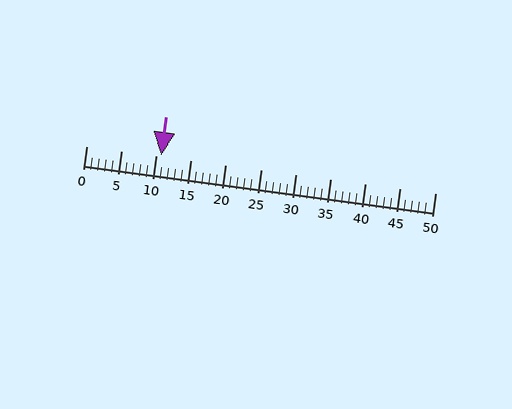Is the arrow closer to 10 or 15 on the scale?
The arrow is closer to 10.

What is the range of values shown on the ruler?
The ruler shows values from 0 to 50.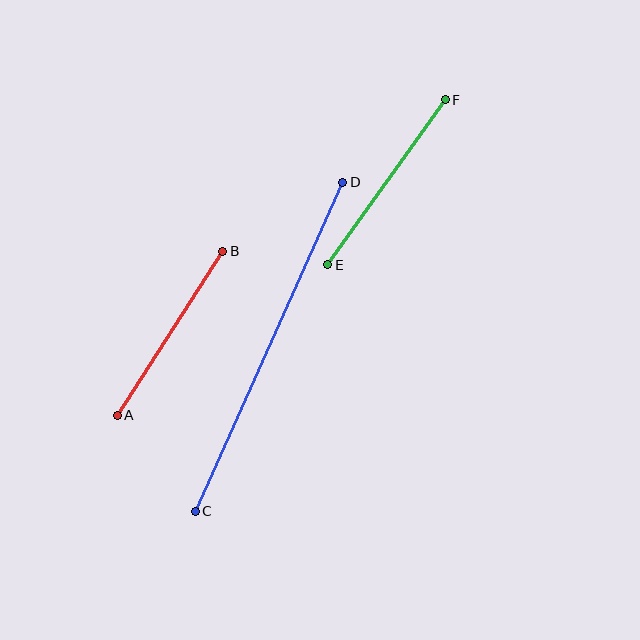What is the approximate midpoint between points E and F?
The midpoint is at approximately (386, 182) pixels.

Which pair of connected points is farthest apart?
Points C and D are farthest apart.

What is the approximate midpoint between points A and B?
The midpoint is at approximately (170, 333) pixels.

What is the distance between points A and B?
The distance is approximately 195 pixels.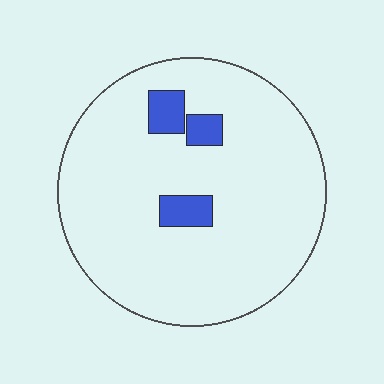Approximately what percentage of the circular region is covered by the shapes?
Approximately 10%.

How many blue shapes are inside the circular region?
3.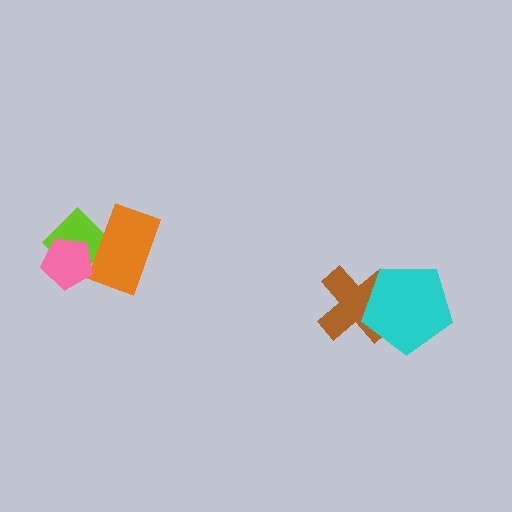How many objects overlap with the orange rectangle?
2 objects overlap with the orange rectangle.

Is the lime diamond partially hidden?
Yes, it is partially covered by another shape.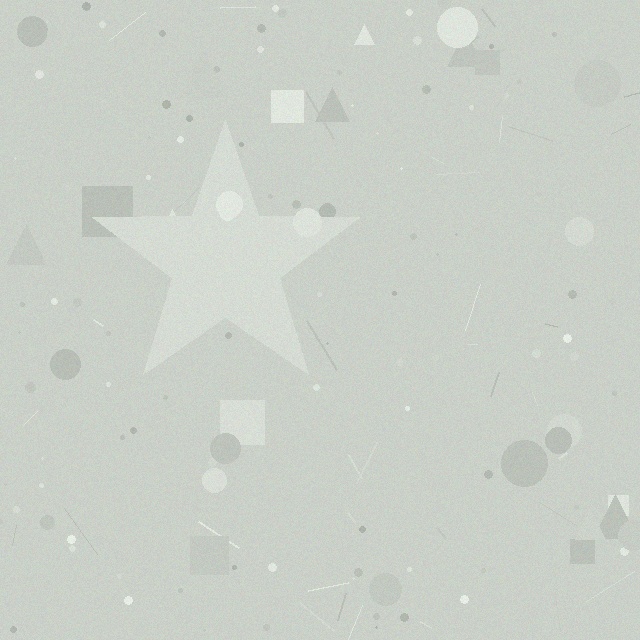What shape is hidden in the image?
A star is hidden in the image.